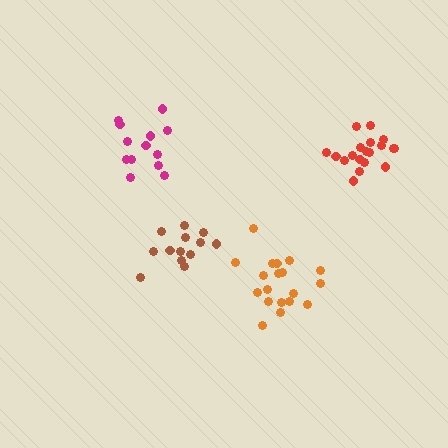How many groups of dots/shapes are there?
There are 4 groups.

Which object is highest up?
The red cluster is topmost.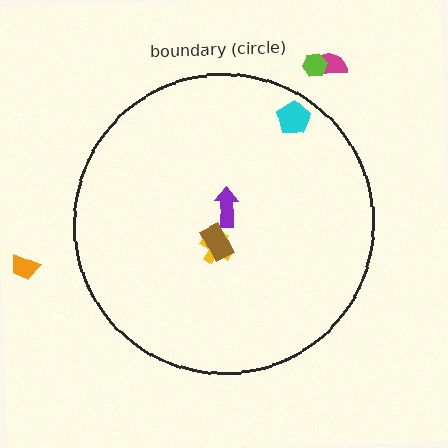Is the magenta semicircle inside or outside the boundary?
Outside.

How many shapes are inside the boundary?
4 inside, 3 outside.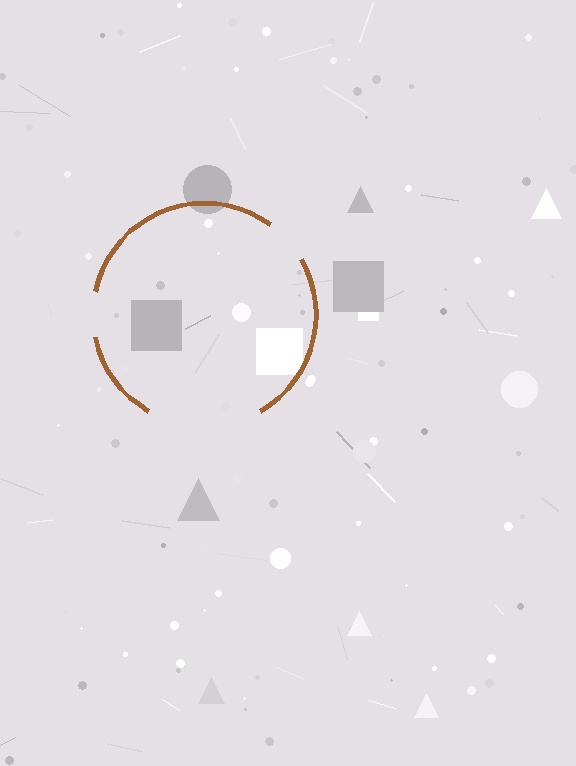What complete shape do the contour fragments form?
The contour fragments form a circle.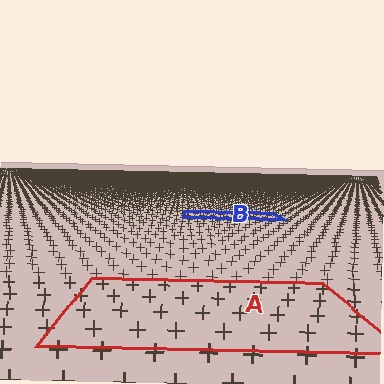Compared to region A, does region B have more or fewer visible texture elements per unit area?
Region B has more texture elements per unit area — they are packed more densely because it is farther away.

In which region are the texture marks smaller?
The texture marks are smaller in region B, because it is farther away.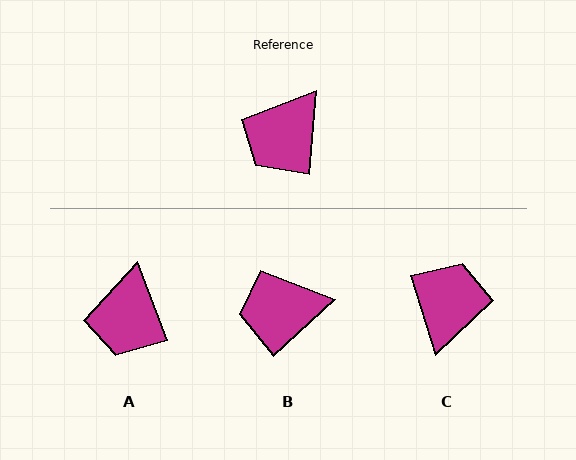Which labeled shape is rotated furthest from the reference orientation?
C, about 158 degrees away.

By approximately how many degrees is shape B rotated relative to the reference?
Approximately 43 degrees clockwise.